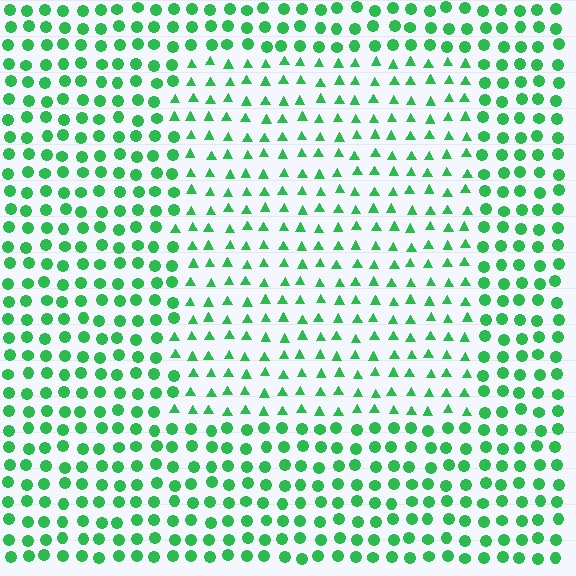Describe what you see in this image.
The image is filled with small green elements arranged in a uniform grid. A rectangle-shaped region contains triangles, while the surrounding area contains circles. The boundary is defined purely by the change in element shape.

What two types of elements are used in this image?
The image uses triangles inside the rectangle region and circles outside it.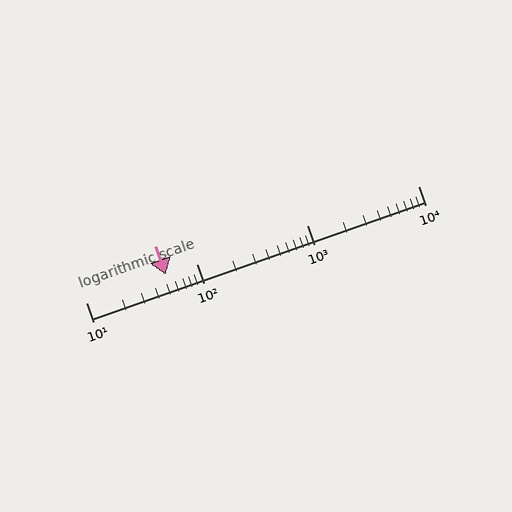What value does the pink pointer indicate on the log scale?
The pointer indicates approximately 52.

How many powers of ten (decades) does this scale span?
The scale spans 3 decades, from 10 to 10000.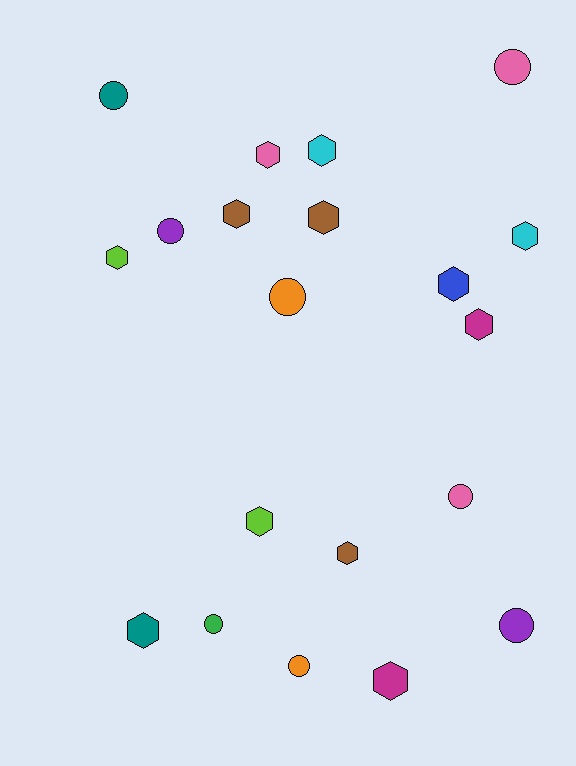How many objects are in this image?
There are 20 objects.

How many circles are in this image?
There are 8 circles.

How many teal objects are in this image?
There are 2 teal objects.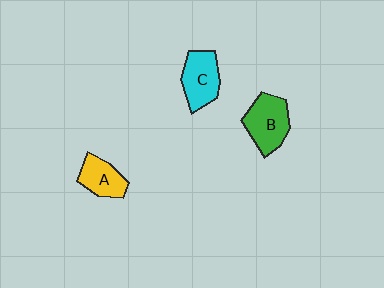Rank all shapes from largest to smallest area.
From largest to smallest: B (green), C (cyan), A (yellow).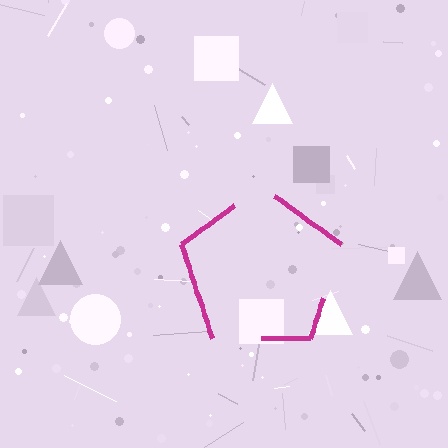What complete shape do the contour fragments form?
The contour fragments form a pentagon.